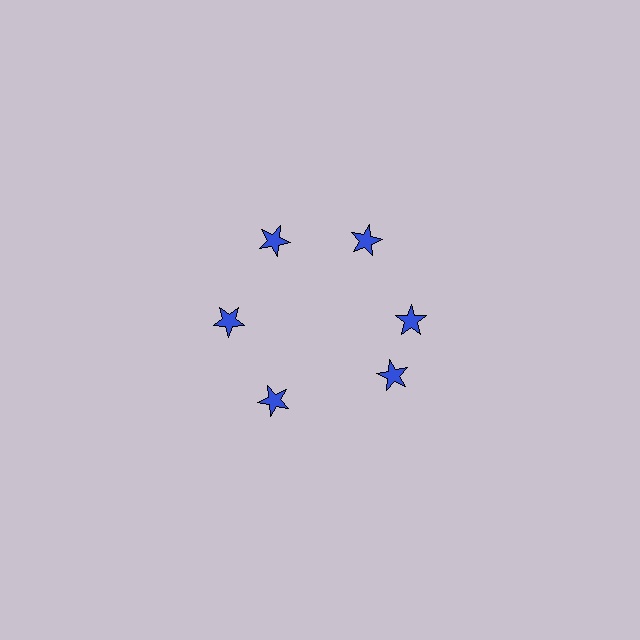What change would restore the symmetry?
The symmetry would be restored by rotating it back into even spacing with its neighbors so that all 6 stars sit at equal angles and equal distance from the center.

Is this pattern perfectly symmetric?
No. The 6 blue stars are arranged in a ring, but one element near the 5 o'clock position is rotated out of alignment along the ring, breaking the 6-fold rotational symmetry.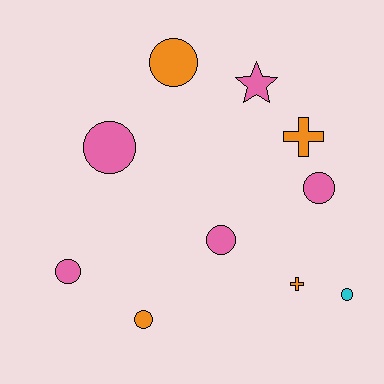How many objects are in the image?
There are 10 objects.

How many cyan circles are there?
There is 1 cyan circle.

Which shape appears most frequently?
Circle, with 7 objects.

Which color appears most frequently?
Pink, with 5 objects.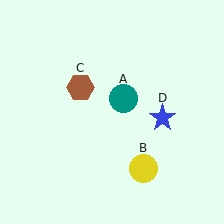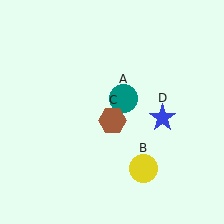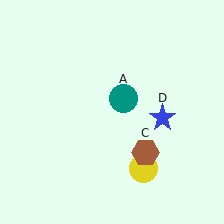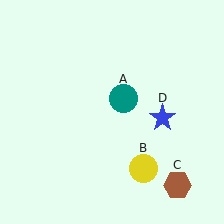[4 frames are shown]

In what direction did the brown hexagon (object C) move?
The brown hexagon (object C) moved down and to the right.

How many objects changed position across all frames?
1 object changed position: brown hexagon (object C).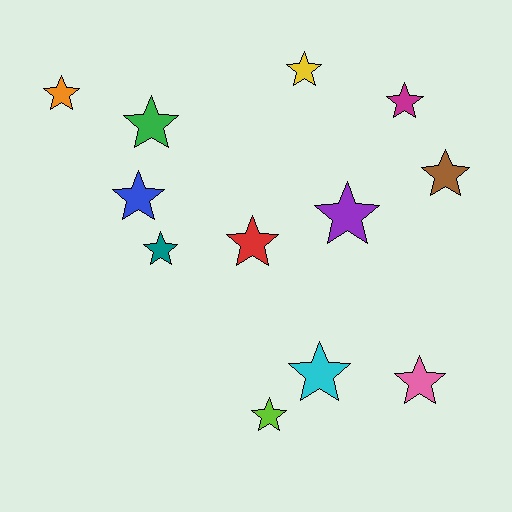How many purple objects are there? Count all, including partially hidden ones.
There is 1 purple object.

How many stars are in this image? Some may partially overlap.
There are 12 stars.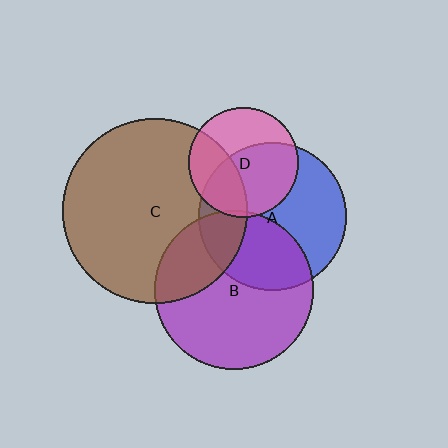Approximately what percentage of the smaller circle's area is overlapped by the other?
Approximately 25%.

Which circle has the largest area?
Circle C (brown).